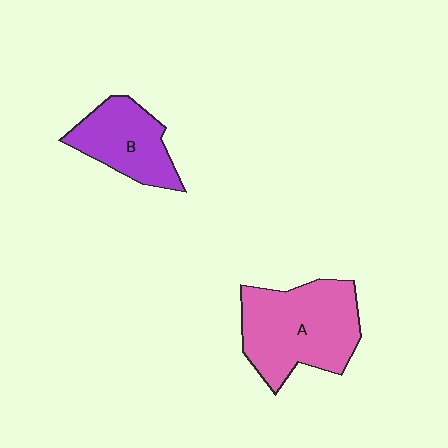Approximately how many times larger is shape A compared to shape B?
Approximately 1.6 times.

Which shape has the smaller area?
Shape B (purple).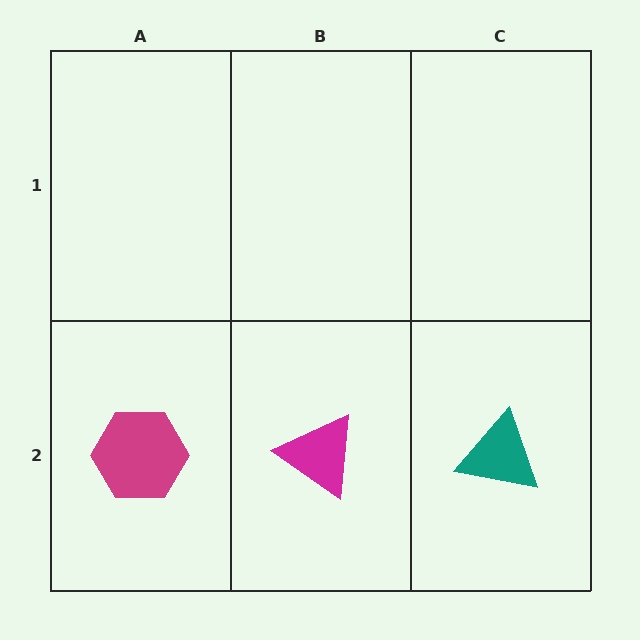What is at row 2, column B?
A magenta triangle.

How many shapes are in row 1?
0 shapes.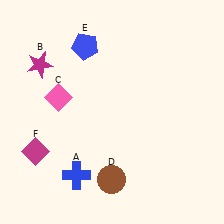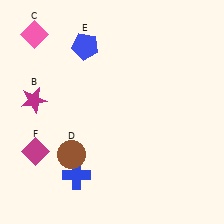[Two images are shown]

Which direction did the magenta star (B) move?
The magenta star (B) moved down.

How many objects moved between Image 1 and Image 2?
3 objects moved between the two images.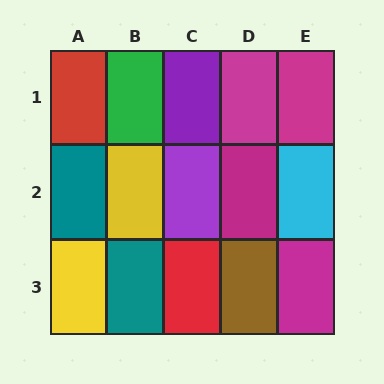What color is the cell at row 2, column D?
Magenta.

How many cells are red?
2 cells are red.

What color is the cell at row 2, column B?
Yellow.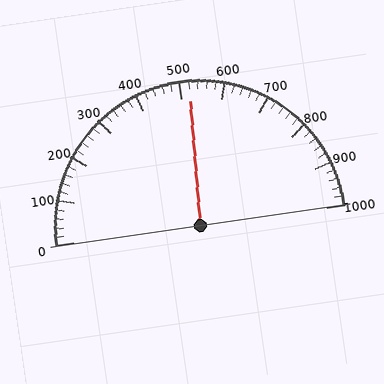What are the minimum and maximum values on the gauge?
The gauge ranges from 0 to 1000.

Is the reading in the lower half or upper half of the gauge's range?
The reading is in the upper half of the range (0 to 1000).